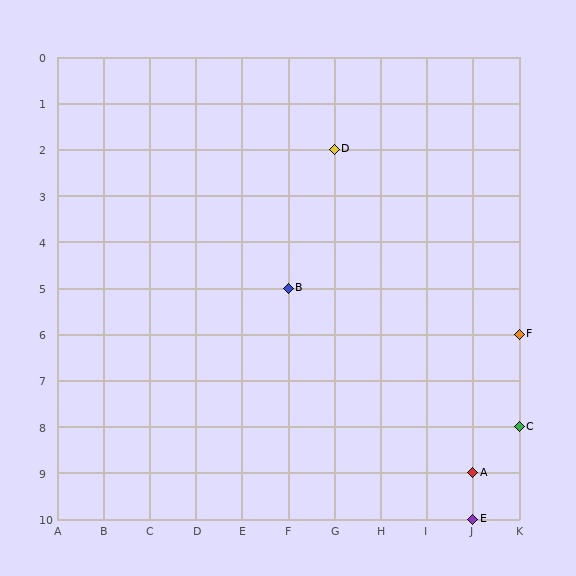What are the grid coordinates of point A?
Point A is at grid coordinates (J, 9).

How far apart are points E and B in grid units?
Points E and B are 4 columns and 5 rows apart (about 6.4 grid units diagonally).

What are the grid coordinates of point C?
Point C is at grid coordinates (K, 8).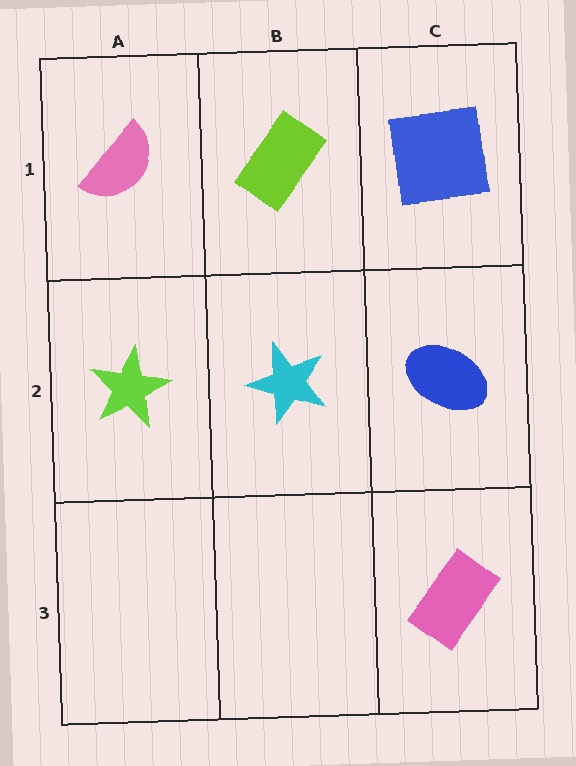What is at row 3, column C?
A pink rectangle.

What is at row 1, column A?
A pink semicircle.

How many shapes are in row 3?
1 shape.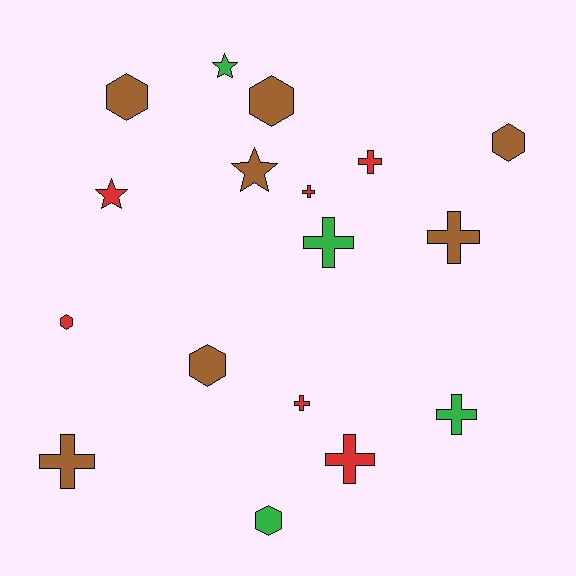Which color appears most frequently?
Brown, with 7 objects.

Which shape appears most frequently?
Cross, with 8 objects.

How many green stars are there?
There is 1 green star.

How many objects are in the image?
There are 17 objects.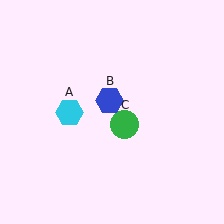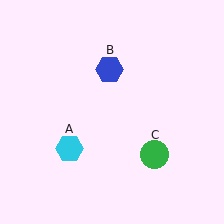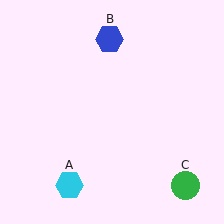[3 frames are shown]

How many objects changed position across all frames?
3 objects changed position: cyan hexagon (object A), blue hexagon (object B), green circle (object C).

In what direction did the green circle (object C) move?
The green circle (object C) moved down and to the right.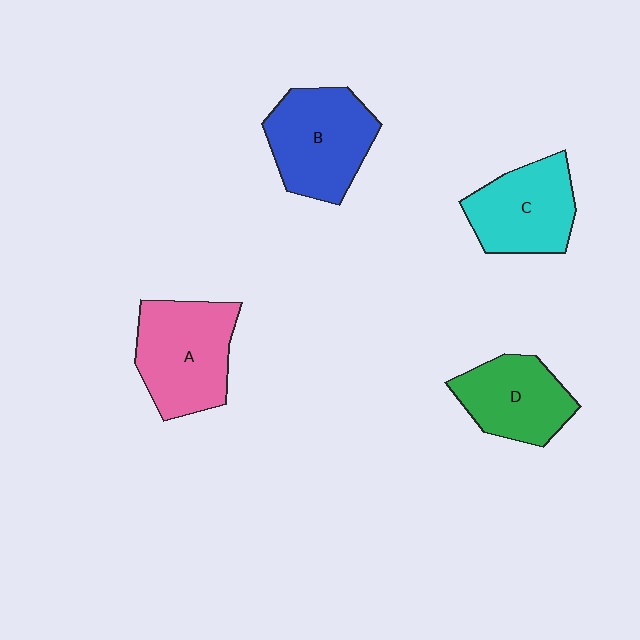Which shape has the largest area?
Shape A (pink).